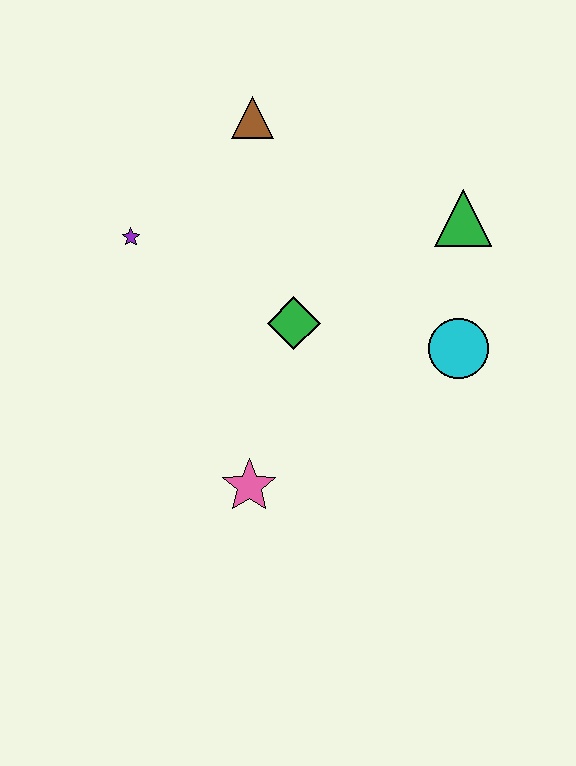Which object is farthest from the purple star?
The cyan circle is farthest from the purple star.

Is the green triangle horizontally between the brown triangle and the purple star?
No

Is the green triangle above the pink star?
Yes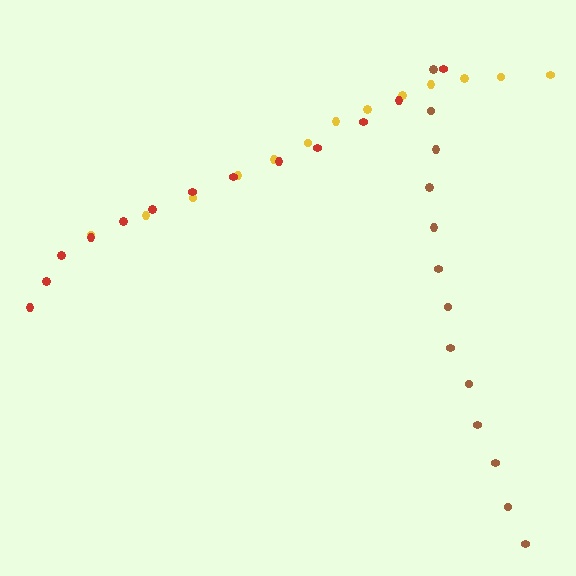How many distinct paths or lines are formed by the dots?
There are 3 distinct paths.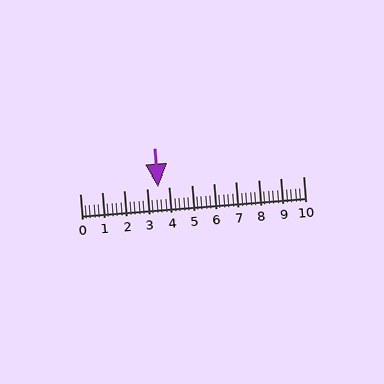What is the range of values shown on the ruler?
The ruler shows values from 0 to 10.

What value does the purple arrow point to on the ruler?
The purple arrow points to approximately 3.5.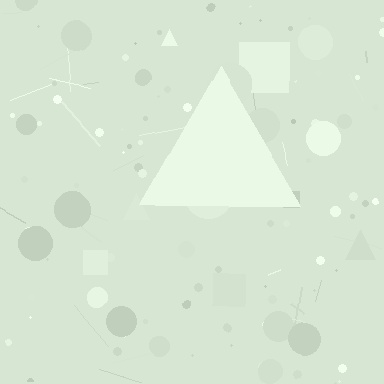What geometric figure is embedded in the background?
A triangle is embedded in the background.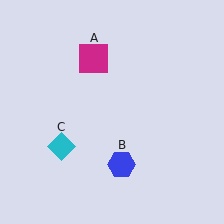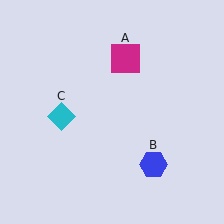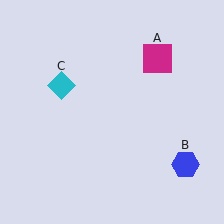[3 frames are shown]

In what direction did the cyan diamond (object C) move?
The cyan diamond (object C) moved up.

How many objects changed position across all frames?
3 objects changed position: magenta square (object A), blue hexagon (object B), cyan diamond (object C).